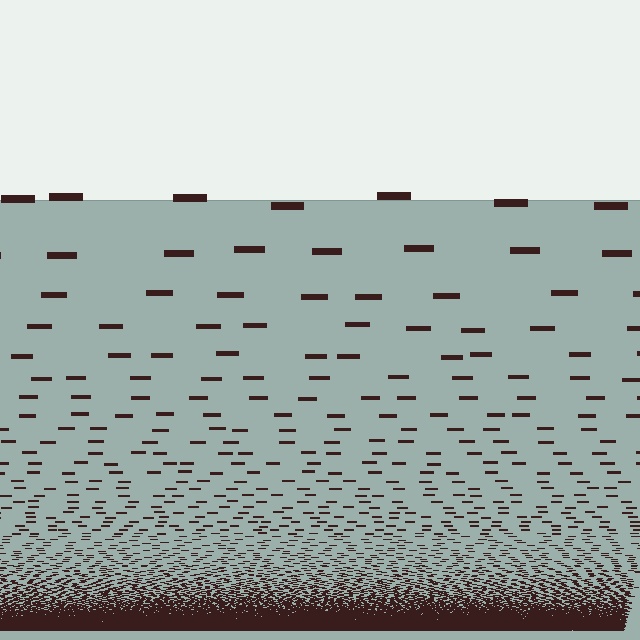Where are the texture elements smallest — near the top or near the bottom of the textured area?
Near the bottom.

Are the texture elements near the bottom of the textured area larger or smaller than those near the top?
Smaller. The gradient is inverted — elements near the bottom are smaller and denser.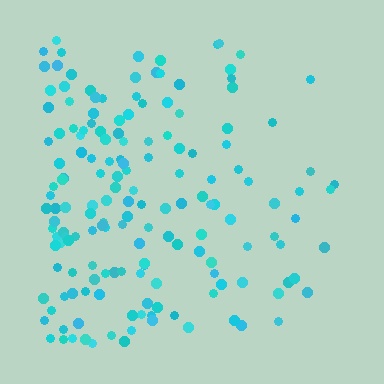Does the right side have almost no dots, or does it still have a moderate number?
Still a moderate number, just noticeably fewer than the left.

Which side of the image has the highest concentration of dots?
The left.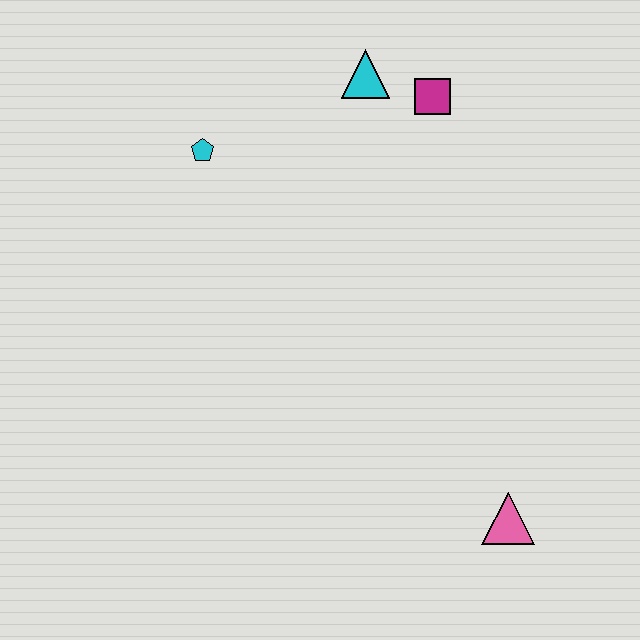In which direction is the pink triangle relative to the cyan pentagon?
The pink triangle is below the cyan pentagon.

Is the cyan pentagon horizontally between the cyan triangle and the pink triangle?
No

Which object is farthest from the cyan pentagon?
The pink triangle is farthest from the cyan pentagon.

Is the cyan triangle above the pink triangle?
Yes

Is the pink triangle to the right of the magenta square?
Yes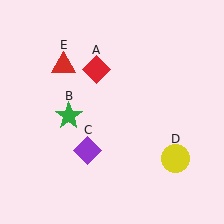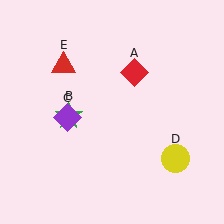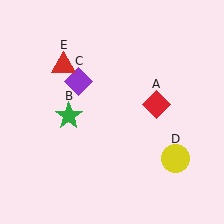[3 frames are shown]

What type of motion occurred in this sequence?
The red diamond (object A), purple diamond (object C) rotated clockwise around the center of the scene.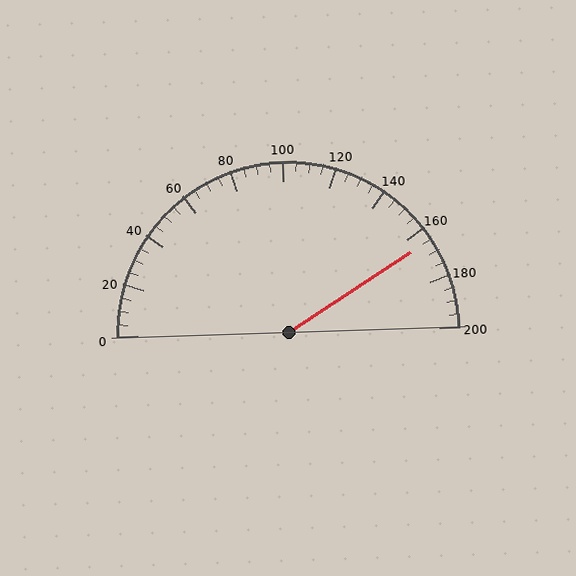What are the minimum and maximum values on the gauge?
The gauge ranges from 0 to 200.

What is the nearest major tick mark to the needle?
The nearest major tick mark is 160.